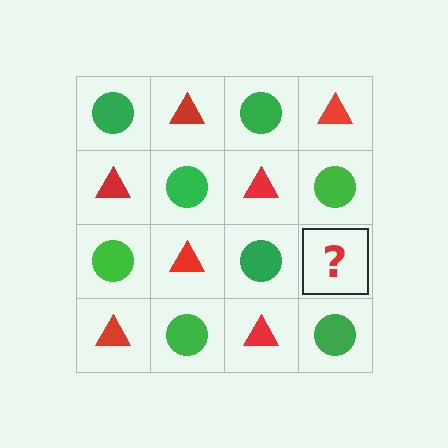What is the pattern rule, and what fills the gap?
The rule is that it alternates green circle and red triangle in a checkerboard pattern. The gap should be filled with a red triangle.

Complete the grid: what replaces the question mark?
The question mark should be replaced with a red triangle.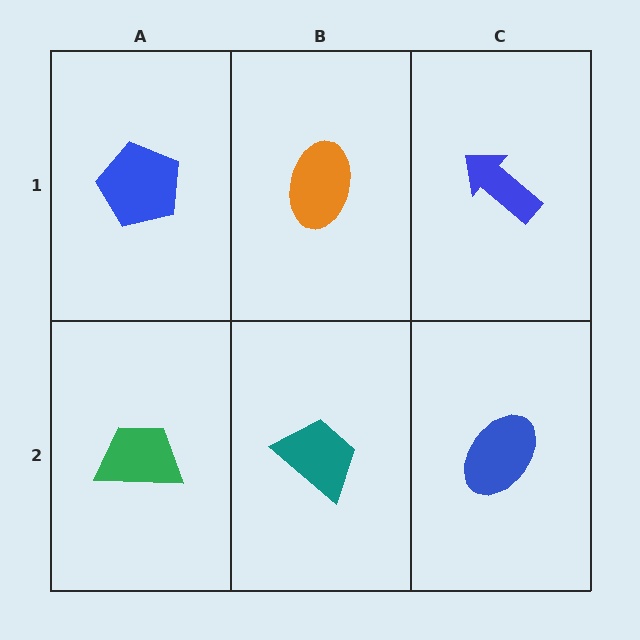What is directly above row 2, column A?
A blue pentagon.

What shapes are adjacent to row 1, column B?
A teal trapezoid (row 2, column B), a blue pentagon (row 1, column A), a blue arrow (row 1, column C).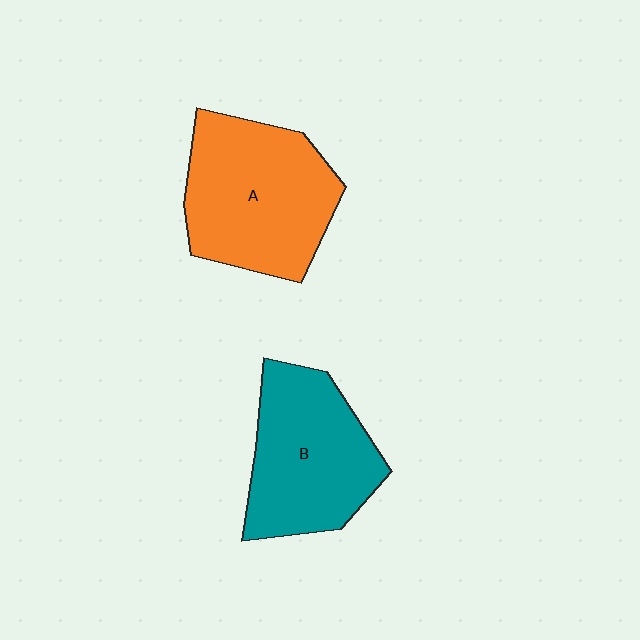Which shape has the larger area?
Shape A (orange).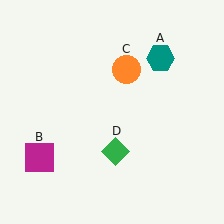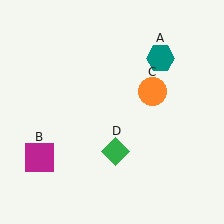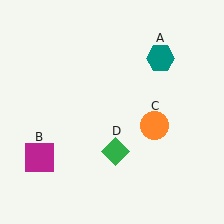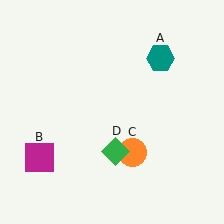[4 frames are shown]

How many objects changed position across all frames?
1 object changed position: orange circle (object C).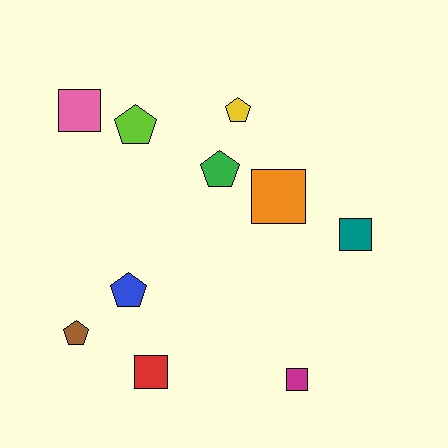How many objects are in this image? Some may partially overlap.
There are 10 objects.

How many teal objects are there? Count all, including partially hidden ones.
There is 1 teal object.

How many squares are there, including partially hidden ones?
There are 5 squares.